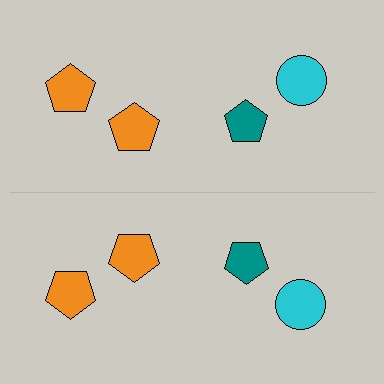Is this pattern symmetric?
Yes, this pattern has bilateral (reflection) symmetry.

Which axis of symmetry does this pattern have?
The pattern has a horizontal axis of symmetry running through the center of the image.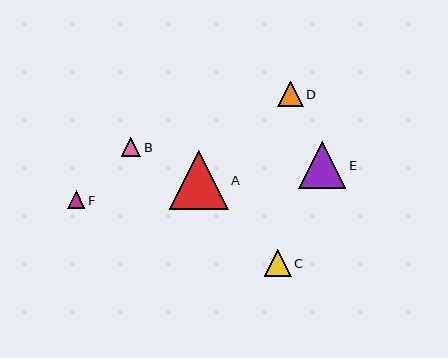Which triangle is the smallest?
Triangle F is the smallest with a size of approximately 18 pixels.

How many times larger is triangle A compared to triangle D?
Triangle A is approximately 2.3 times the size of triangle D.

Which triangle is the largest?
Triangle A is the largest with a size of approximately 59 pixels.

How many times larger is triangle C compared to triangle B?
Triangle C is approximately 1.4 times the size of triangle B.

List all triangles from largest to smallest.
From largest to smallest: A, E, C, D, B, F.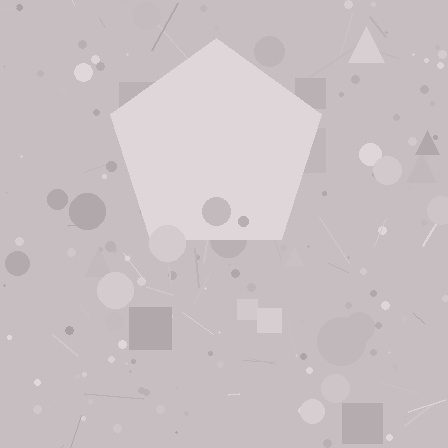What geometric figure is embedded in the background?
A pentagon is embedded in the background.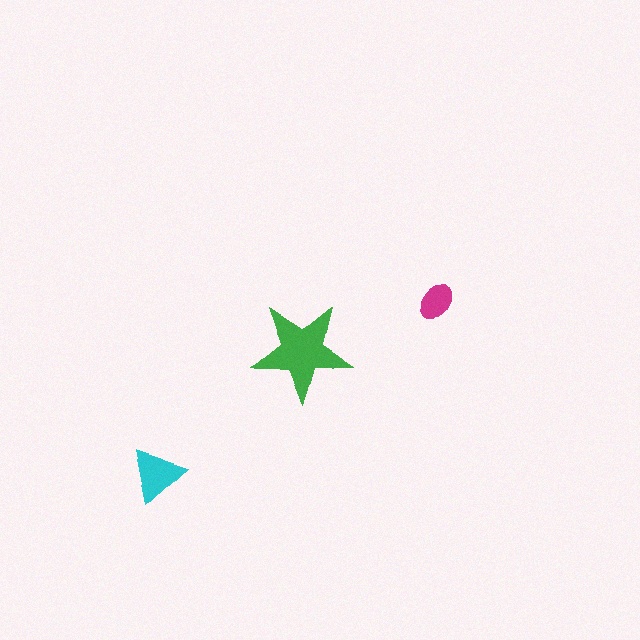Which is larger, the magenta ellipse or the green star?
The green star.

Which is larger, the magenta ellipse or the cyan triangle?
The cyan triangle.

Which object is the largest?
The green star.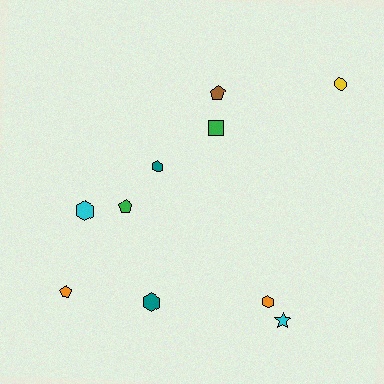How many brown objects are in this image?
There is 1 brown object.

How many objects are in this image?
There are 10 objects.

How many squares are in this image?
There is 1 square.